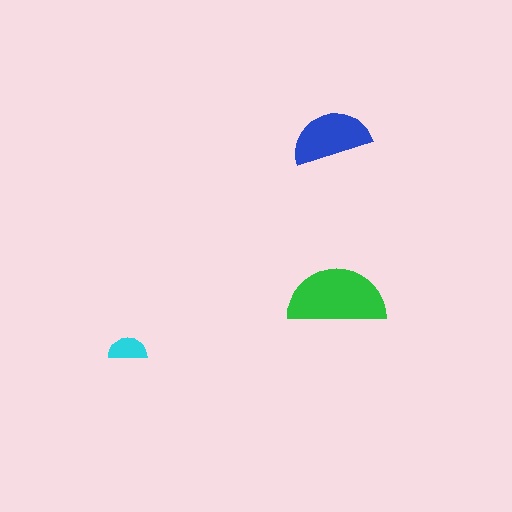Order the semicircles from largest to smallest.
the green one, the blue one, the cyan one.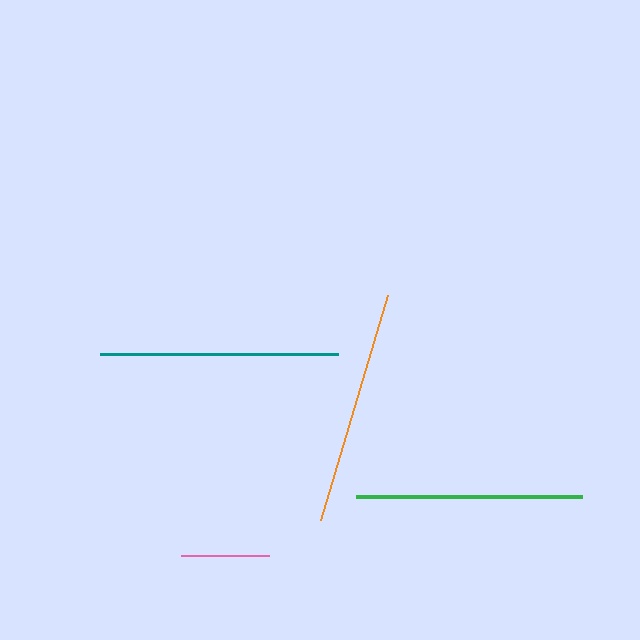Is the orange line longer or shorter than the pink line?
The orange line is longer than the pink line.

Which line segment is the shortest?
The pink line is the shortest at approximately 88 pixels.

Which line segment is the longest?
The teal line is the longest at approximately 239 pixels.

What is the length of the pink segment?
The pink segment is approximately 88 pixels long.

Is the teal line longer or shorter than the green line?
The teal line is longer than the green line.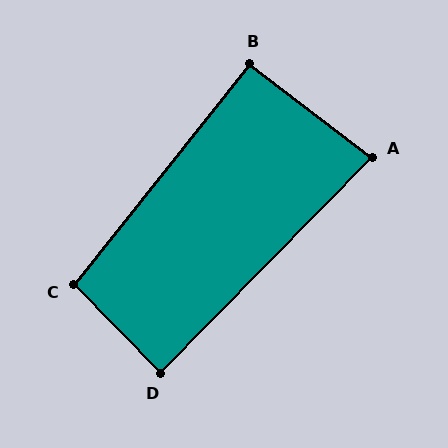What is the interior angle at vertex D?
Approximately 89 degrees (approximately right).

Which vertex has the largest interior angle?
C, at approximately 97 degrees.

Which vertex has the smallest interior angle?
A, at approximately 83 degrees.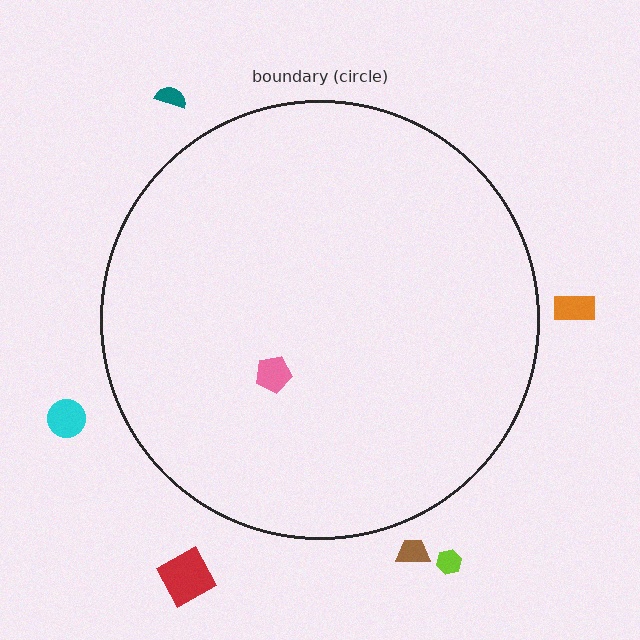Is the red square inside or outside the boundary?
Outside.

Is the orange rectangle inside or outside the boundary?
Outside.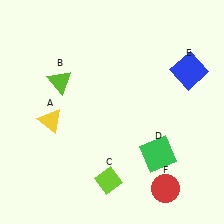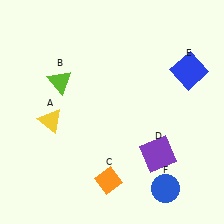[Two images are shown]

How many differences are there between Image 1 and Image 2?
There are 3 differences between the two images.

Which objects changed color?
C changed from lime to orange. D changed from green to purple. F changed from red to blue.